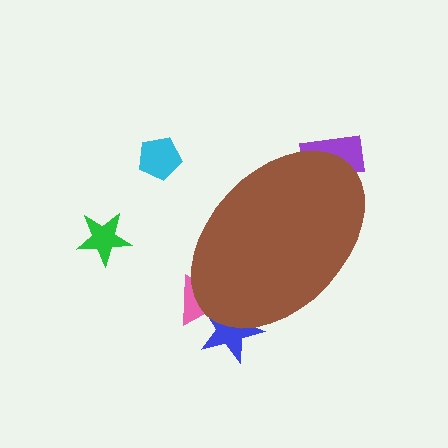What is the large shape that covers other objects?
A brown ellipse.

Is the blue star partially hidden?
Yes, the blue star is partially hidden behind the brown ellipse.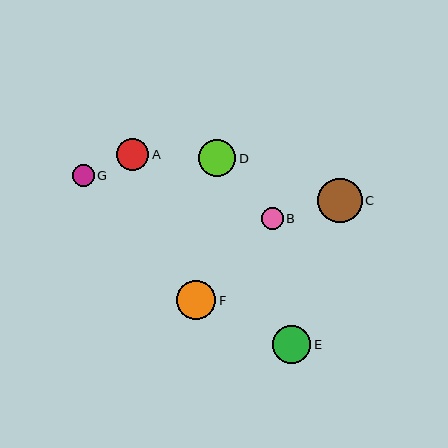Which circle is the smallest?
Circle B is the smallest with a size of approximately 21 pixels.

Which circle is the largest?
Circle C is the largest with a size of approximately 45 pixels.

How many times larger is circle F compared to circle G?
Circle F is approximately 1.8 times the size of circle G.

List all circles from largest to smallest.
From largest to smallest: C, F, E, D, A, G, B.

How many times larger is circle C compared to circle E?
Circle C is approximately 1.2 times the size of circle E.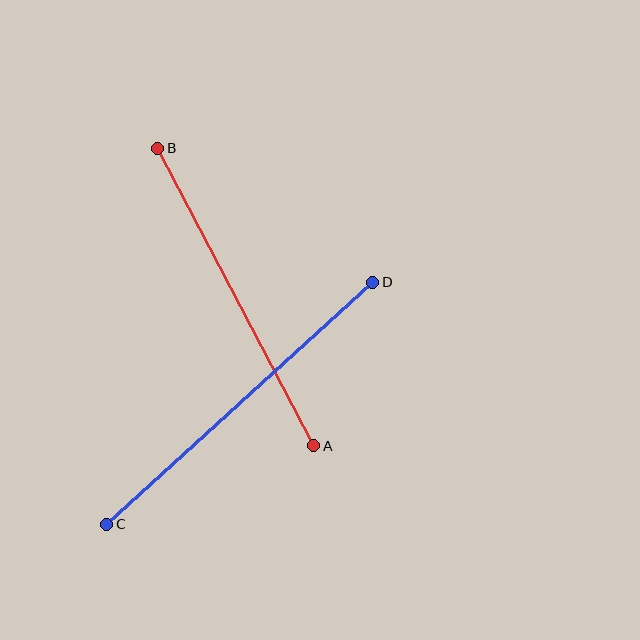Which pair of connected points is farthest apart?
Points C and D are farthest apart.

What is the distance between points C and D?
The distance is approximately 360 pixels.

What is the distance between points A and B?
The distance is approximately 336 pixels.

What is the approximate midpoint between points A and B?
The midpoint is at approximately (236, 297) pixels.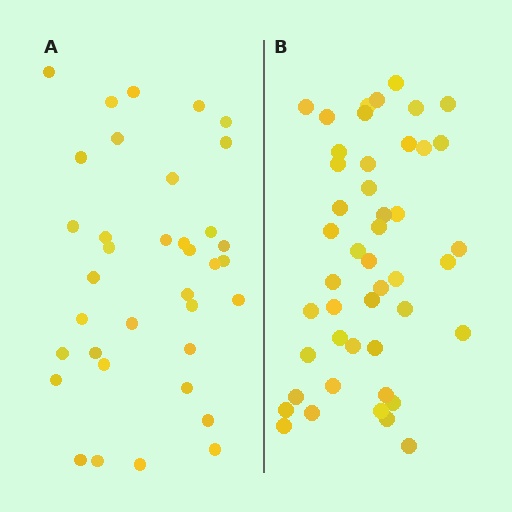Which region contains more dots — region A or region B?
Region B (the right region) has more dots.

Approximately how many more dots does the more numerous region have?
Region B has roughly 10 or so more dots than region A.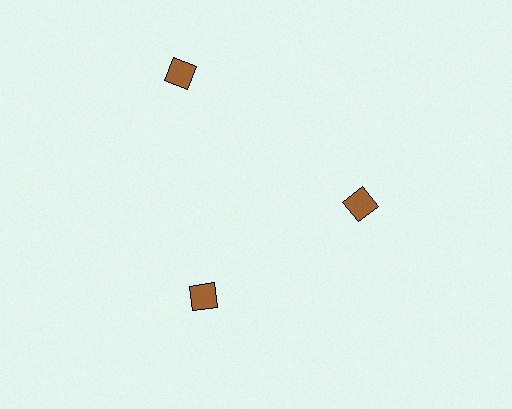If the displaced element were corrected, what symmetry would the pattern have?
It would have 3-fold rotational symmetry — the pattern would map onto itself every 120 degrees.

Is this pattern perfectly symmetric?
No. The 3 brown diamonds are arranged in a ring, but one element near the 11 o'clock position is pushed outward from the center, breaking the 3-fold rotational symmetry.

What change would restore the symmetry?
The symmetry would be restored by moving it inward, back onto the ring so that all 3 diamonds sit at equal angles and equal distance from the center.